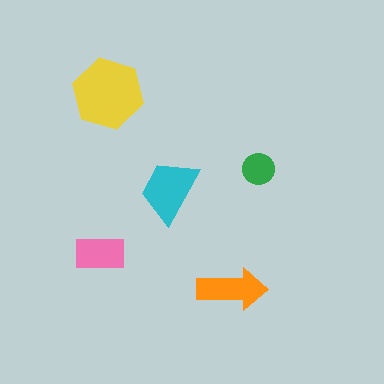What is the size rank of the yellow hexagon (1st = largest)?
1st.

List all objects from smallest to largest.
The green circle, the pink rectangle, the orange arrow, the cyan trapezoid, the yellow hexagon.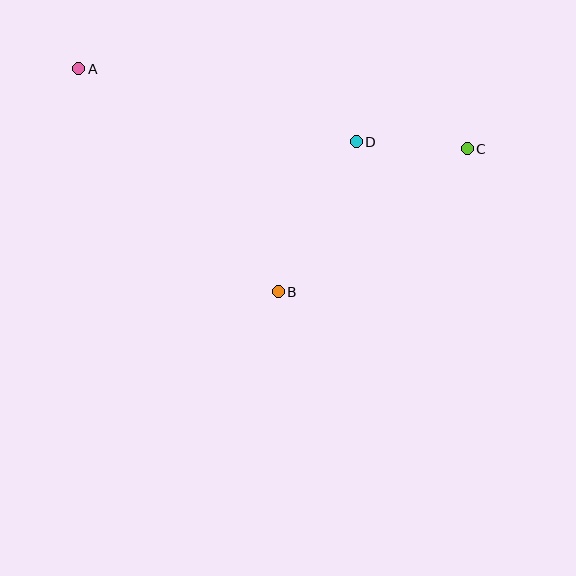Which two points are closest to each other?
Points C and D are closest to each other.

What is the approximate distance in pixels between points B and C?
The distance between B and C is approximately 237 pixels.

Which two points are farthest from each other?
Points A and C are farthest from each other.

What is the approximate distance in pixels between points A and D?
The distance between A and D is approximately 287 pixels.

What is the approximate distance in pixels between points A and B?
The distance between A and B is approximately 299 pixels.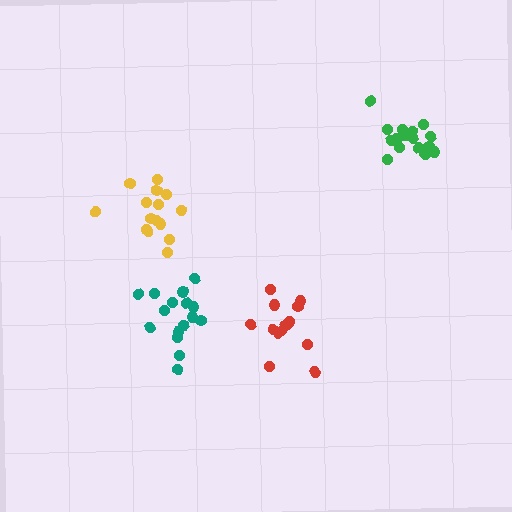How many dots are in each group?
Group 1: 16 dots, Group 2: 18 dots, Group 3: 13 dots, Group 4: 15 dots (62 total).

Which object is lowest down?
The red cluster is bottommost.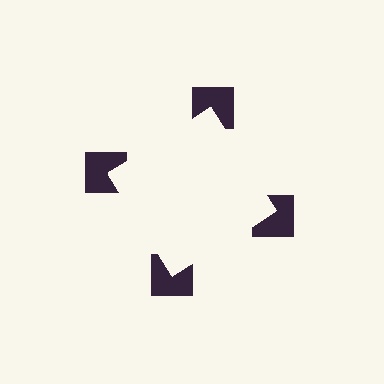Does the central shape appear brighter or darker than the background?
It typically appears slightly brighter than the background, even though no actual brightness change is drawn.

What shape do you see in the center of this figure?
An illusory square — its edges are inferred from the aligned wedge cuts in the notched squares, not physically drawn.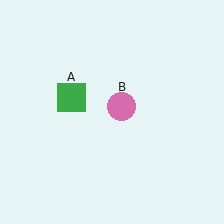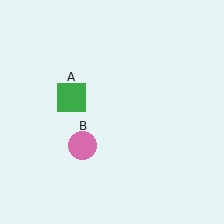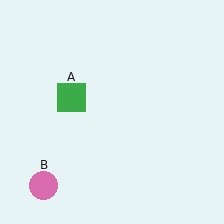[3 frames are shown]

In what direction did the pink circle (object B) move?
The pink circle (object B) moved down and to the left.